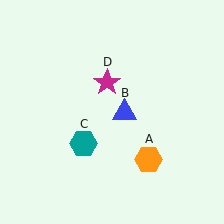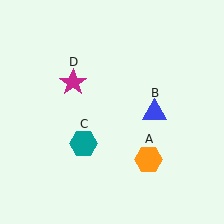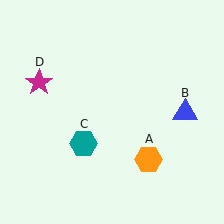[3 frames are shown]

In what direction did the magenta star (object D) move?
The magenta star (object D) moved left.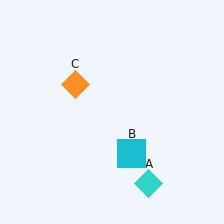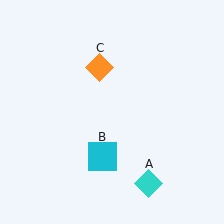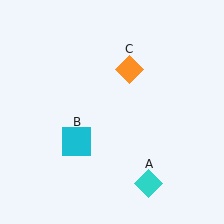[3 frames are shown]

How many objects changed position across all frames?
2 objects changed position: cyan square (object B), orange diamond (object C).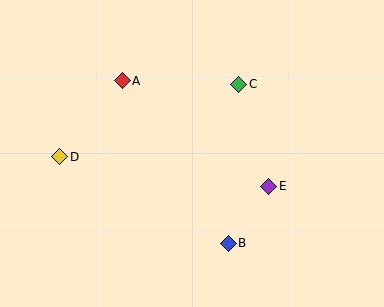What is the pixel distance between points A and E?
The distance between A and E is 180 pixels.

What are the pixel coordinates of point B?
Point B is at (228, 243).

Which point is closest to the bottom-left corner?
Point D is closest to the bottom-left corner.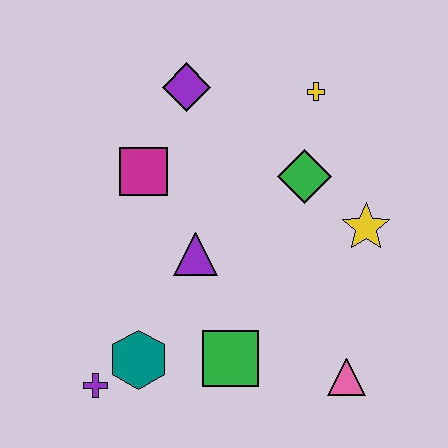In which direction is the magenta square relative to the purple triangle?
The magenta square is above the purple triangle.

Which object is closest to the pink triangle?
The green square is closest to the pink triangle.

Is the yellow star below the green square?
No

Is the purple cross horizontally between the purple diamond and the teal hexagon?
No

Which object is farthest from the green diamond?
The purple cross is farthest from the green diamond.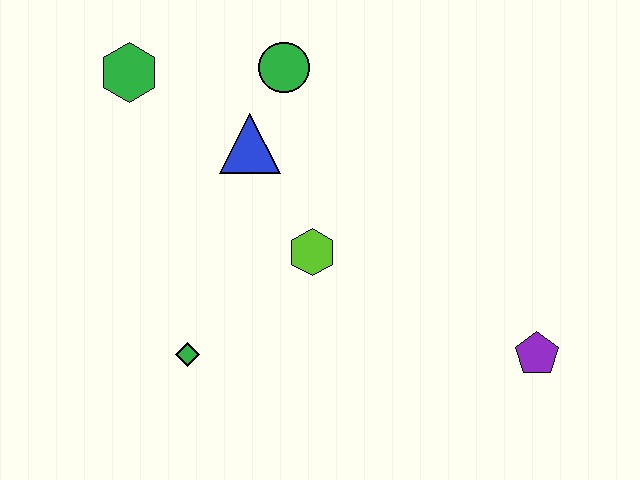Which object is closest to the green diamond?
The lime hexagon is closest to the green diamond.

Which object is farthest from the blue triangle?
The purple pentagon is farthest from the blue triangle.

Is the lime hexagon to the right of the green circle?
Yes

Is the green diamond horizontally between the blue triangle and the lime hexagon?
No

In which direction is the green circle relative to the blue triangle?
The green circle is above the blue triangle.